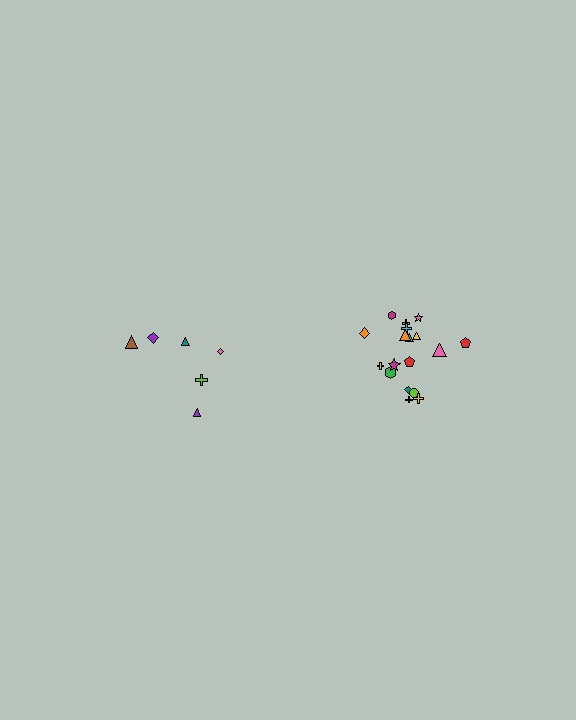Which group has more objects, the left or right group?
The right group.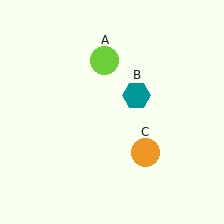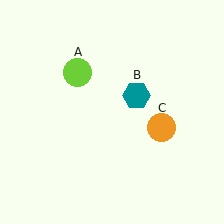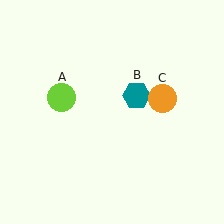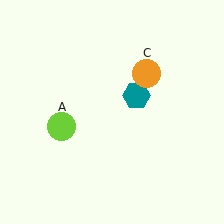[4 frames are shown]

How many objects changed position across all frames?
2 objects changed position: lime circle (object A), orange circle (object C).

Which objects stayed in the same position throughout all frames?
Teal hexagon (object B) remained stationary.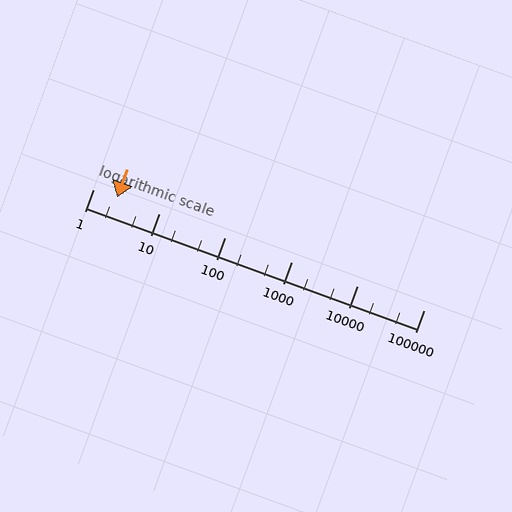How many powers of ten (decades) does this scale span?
The scale spans 5 decades, from 1 to 100000.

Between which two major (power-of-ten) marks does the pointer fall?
The pointer is between 1 and 10.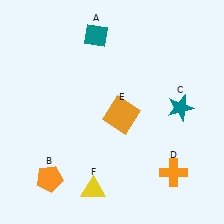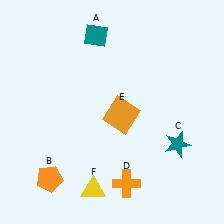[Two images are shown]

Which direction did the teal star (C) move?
The teal star (C) moved down.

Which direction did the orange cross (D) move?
The orange cross (D) moved left.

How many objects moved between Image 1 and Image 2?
2 objects moved between the two images.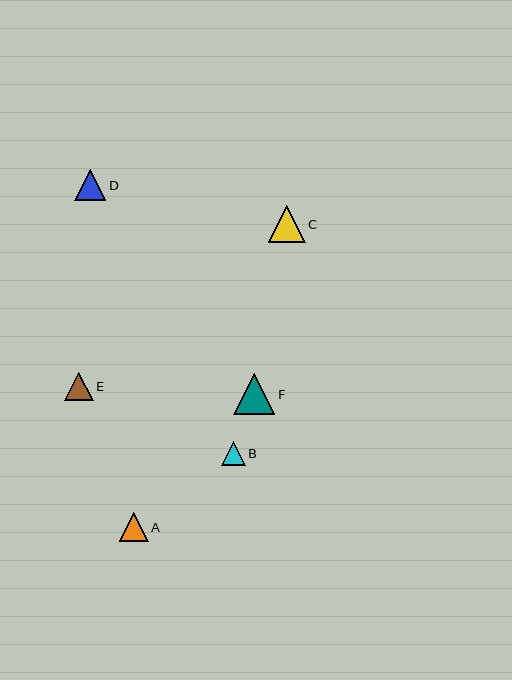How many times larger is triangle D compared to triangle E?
Triangle D is approximately 1.1 times the size of triangle E.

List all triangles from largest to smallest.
From largest to smallest: F, C, D, A, E, B.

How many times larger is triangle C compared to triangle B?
Triangle C is approximately 1.6 times the size of triangle B.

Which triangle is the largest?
Triangle F is the largest with a size of approximately 41 pixels.